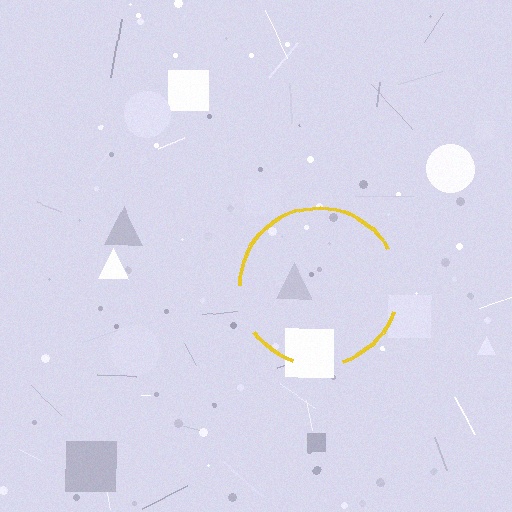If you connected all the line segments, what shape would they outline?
They would outline a circle.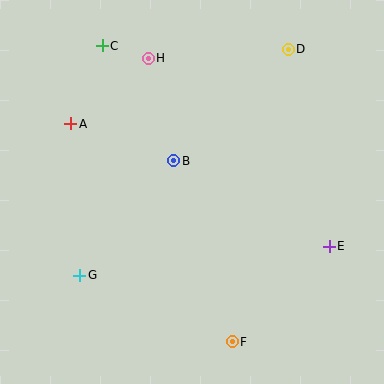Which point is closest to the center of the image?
Point B at (174, 161) is closest to the center.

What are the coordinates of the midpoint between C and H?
The midpoint between C and H is at (125, 52).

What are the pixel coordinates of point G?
Point G is at (80, 275).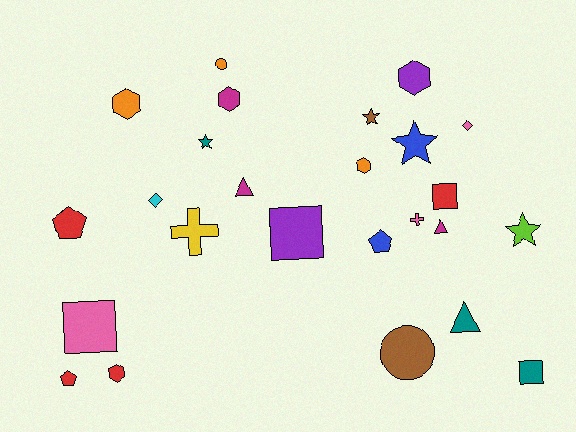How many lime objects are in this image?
There is 1 lime object.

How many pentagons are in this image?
There are 3 pentagons.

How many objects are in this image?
There are 25 objects.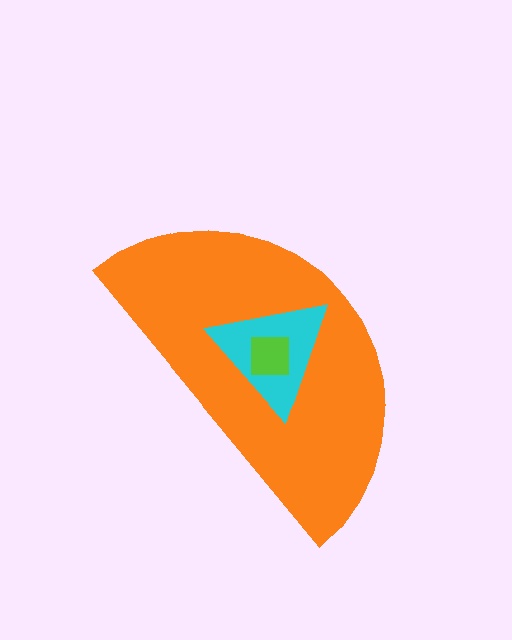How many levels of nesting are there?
3.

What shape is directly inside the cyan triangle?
The lime square.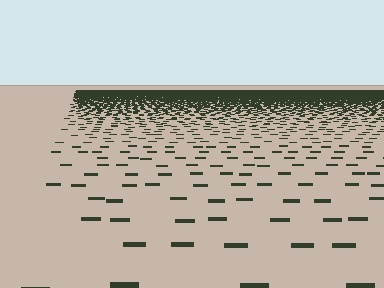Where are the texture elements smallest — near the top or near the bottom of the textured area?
Near the top.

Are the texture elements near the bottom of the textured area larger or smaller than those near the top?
Larger. Near the bottom, elements are closer to the viewer and appear at a bigger on-screen size.